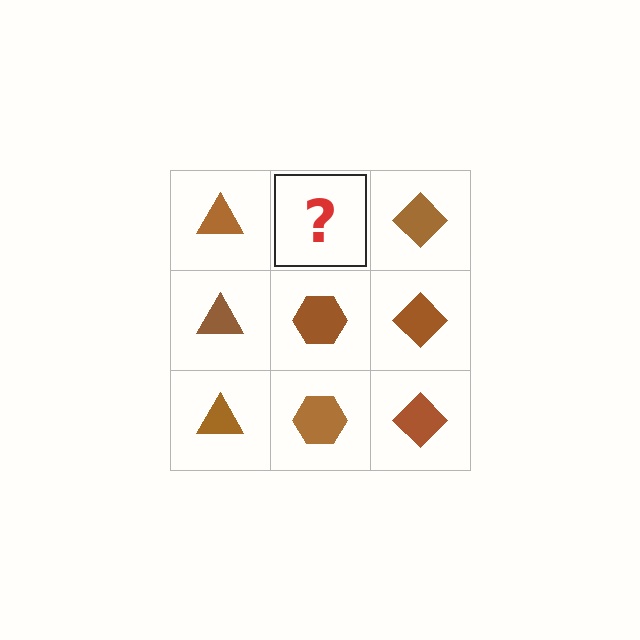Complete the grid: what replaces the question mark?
The question mark should be replaced with a brown hexagon.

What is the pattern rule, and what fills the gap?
The rule is that each column has a consistent shape. The gap should be filled with a brown hexagon.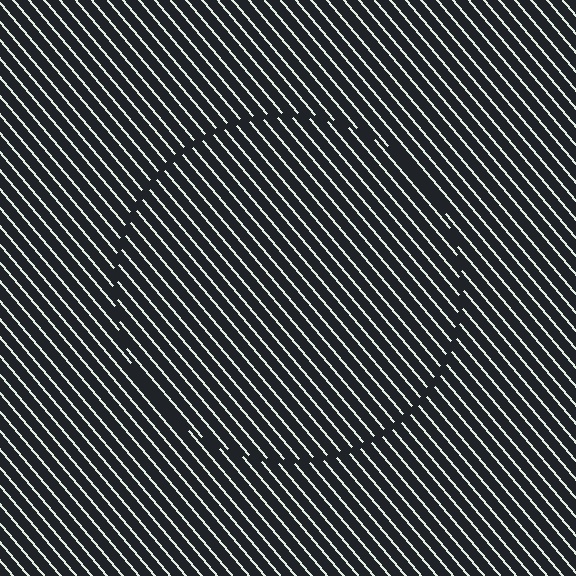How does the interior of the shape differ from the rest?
The interior of the shape contains the same grating, shifted by half a period — the contour is defined by the phase discontinuity where line-ends from the inner and outer gratings abut.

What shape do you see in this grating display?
An illusory circle. The interior of the shape contains the same grating, shifted by half a period — the contour is defined by the phase discontinuity where line-ends from the inner and outer gratings abut.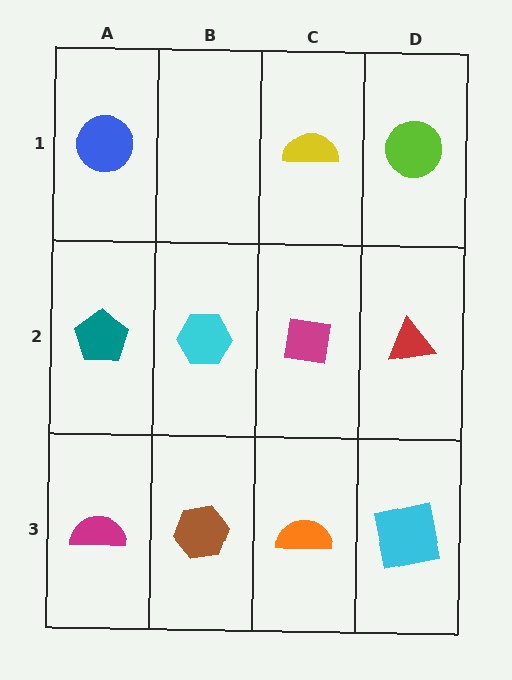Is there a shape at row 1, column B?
No, that cell is empty.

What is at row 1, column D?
A lime circle.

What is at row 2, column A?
A teal pentagon.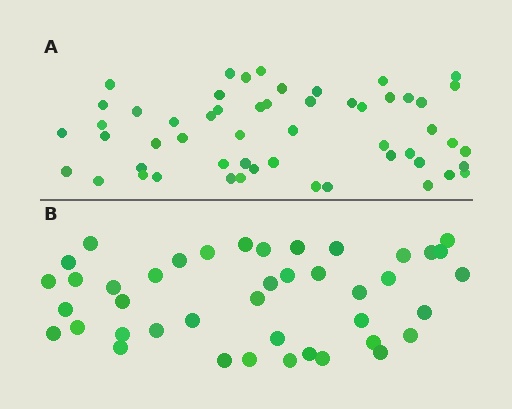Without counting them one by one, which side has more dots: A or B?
Region A (the top region) has more dots.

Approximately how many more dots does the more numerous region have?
Region A has roughly 12 or so more dots than region B.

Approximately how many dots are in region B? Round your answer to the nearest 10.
About 40 dots. (The exact count is 42, which rounds to 40.)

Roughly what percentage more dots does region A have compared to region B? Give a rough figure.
About 30% more.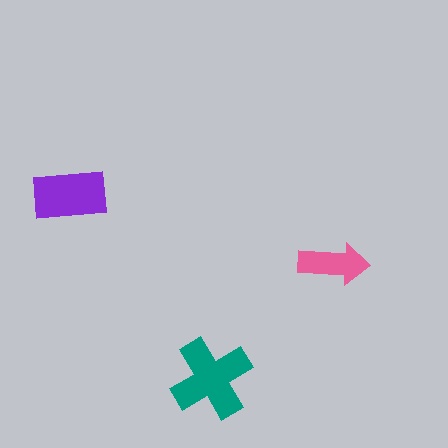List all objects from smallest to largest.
The pink arrow, the purple rectangle, the teal cross.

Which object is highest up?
The purple rectangle is topmost.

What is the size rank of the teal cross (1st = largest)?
1st.